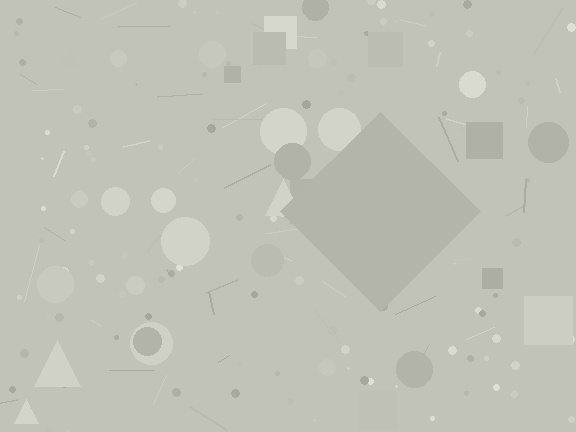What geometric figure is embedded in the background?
A diamond is embedded in the background.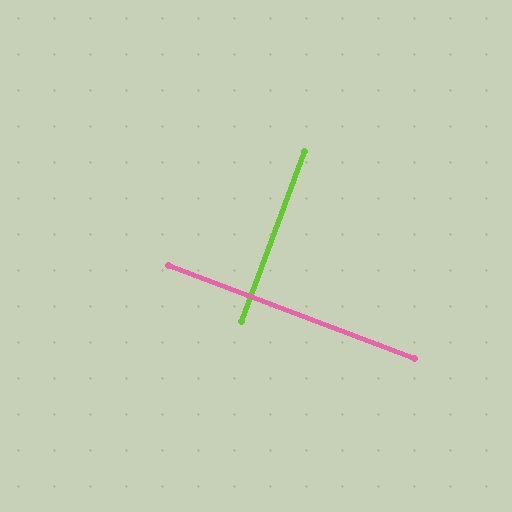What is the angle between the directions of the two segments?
Approximately 90 degrees.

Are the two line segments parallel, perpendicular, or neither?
Perpendicular — they meet at approximately 90°.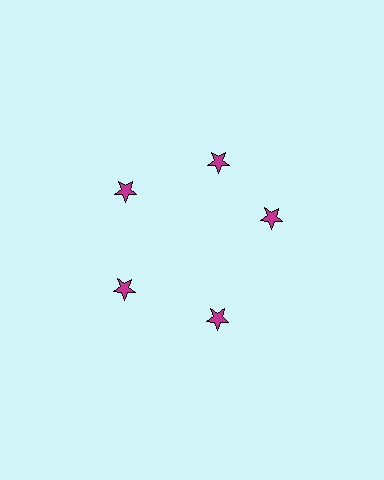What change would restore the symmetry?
The symmetry would be restored by rotating it back into even spacing with its neighbors so that all 5 stars sit at equal angles and equal distance from the center.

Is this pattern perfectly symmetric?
No. The 5 magenta stars are arranged in a ring, but one element near the 3 o'clock position is rotated out of alignment along the ring, breaking the 5-fold rotational symmetry.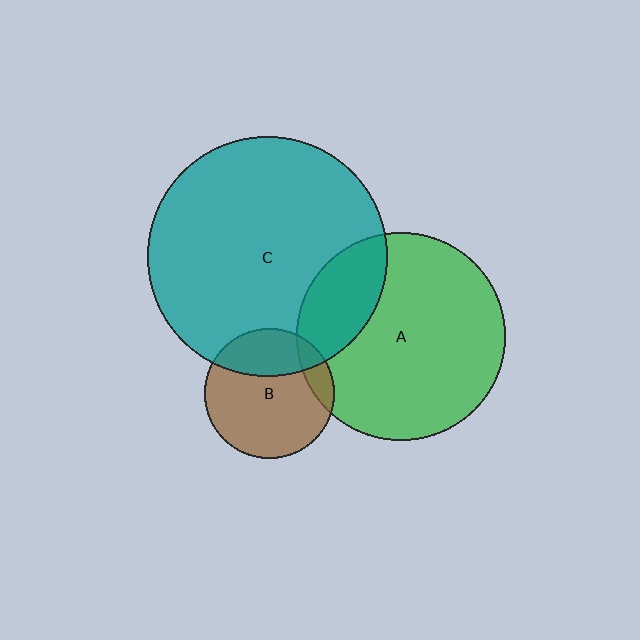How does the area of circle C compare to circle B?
Approximately 3.4 times.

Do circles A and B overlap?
Yes.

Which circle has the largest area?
Circle C (teal).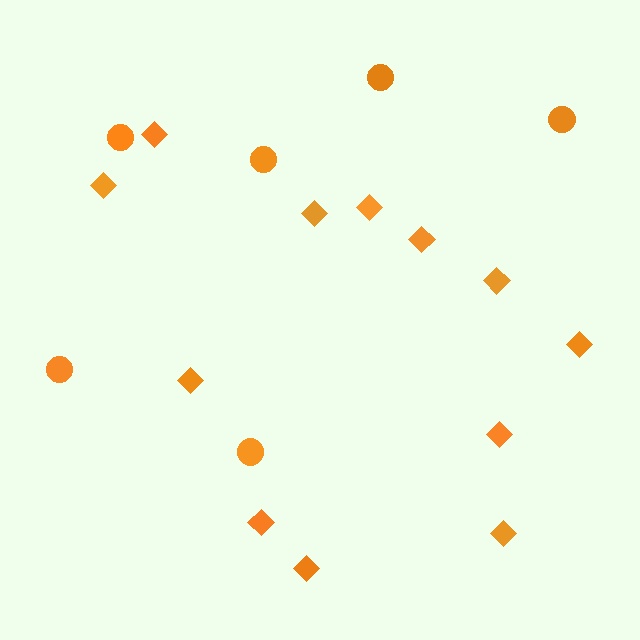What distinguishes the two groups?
There are 2 groups: one group of diamonds (12) and one group of circles (6).